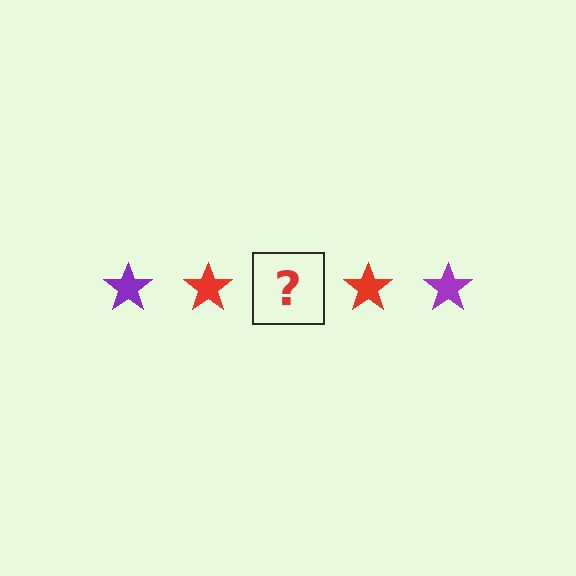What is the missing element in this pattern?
The missing element is a purple star.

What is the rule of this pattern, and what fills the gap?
The rule is that the pattern cycles through purple, red stars. The gap should be filled with a purple star.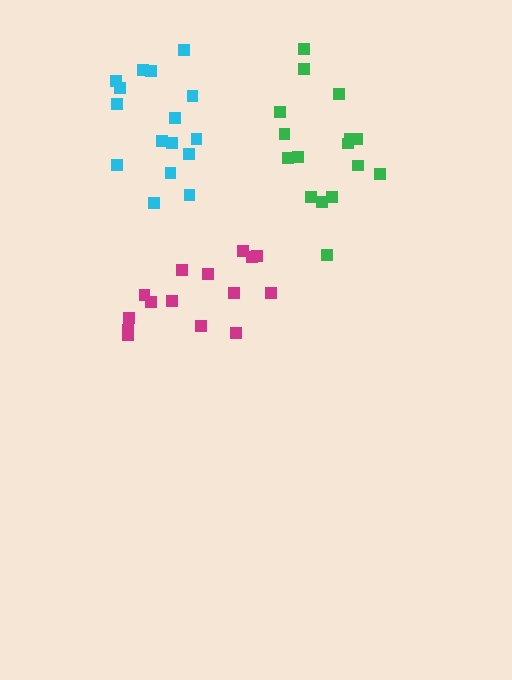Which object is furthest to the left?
The cyan cluster is leftmost.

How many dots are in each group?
Group 1: 15 dots, Group 2: 16 dots, Group 3: 16 dots (47 total).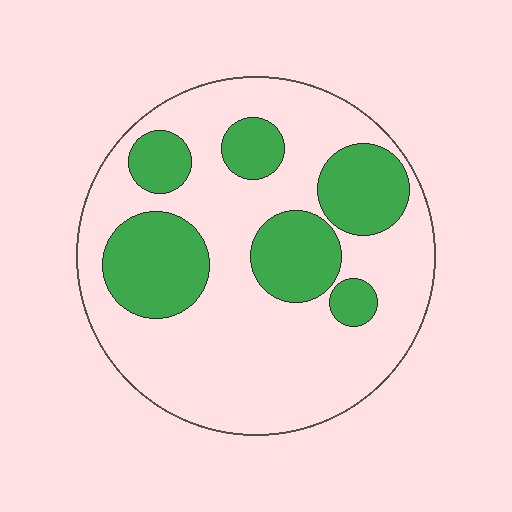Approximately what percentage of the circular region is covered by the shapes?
Approximately 30%.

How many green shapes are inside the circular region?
6.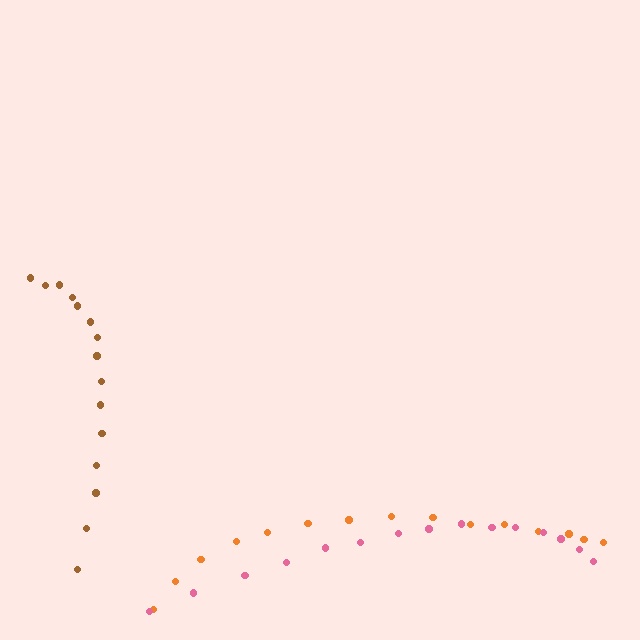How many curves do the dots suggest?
There are 3 distinct paths.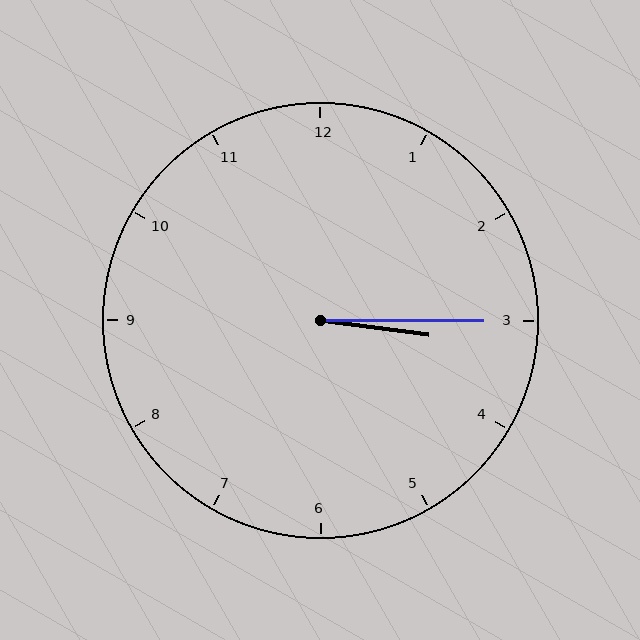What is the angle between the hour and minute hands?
Approximately 8 degrees.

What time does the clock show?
3:15.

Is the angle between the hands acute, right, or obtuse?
It is acute.